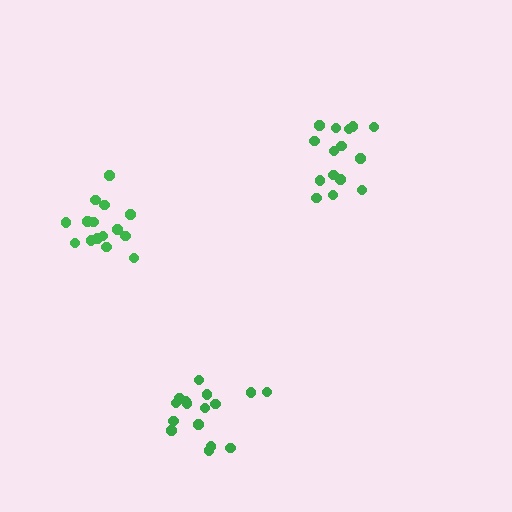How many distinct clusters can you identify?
There are 3 distinct clusters.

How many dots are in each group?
Group 1: 15 dots, Group 2: 16 dots, Group 3: 15 dots (46 total).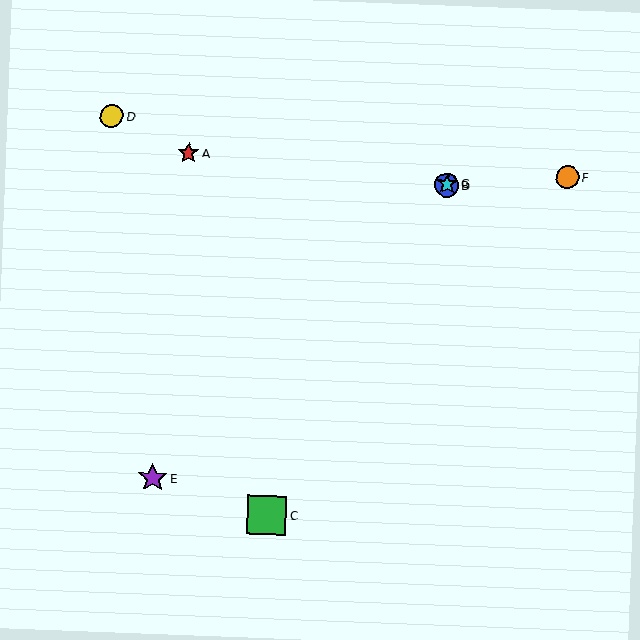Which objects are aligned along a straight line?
Objects B, C, G are aligned along a straight line.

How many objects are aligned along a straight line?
3 objects (B, C, G) are aligned along a straight line.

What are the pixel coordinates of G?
Object G is at (447, 184).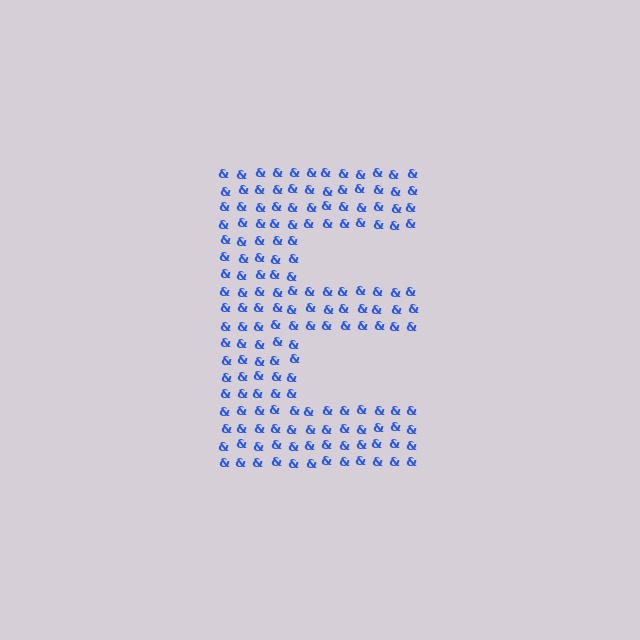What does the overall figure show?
The overall figure shows the letter E.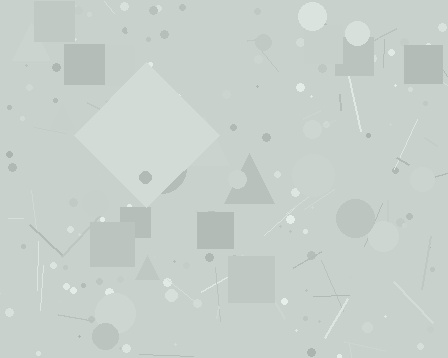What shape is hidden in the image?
A diamond is hidden in the image.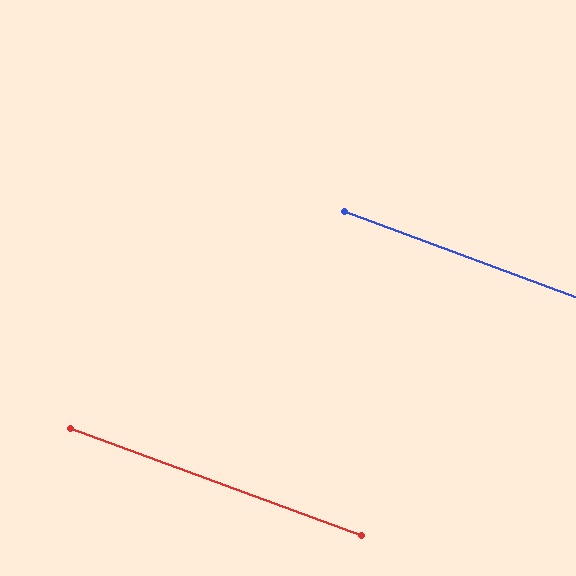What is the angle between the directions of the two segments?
Approximately 0 degrees.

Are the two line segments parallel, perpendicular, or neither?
Parallel — their directions differ by only 0.1°.